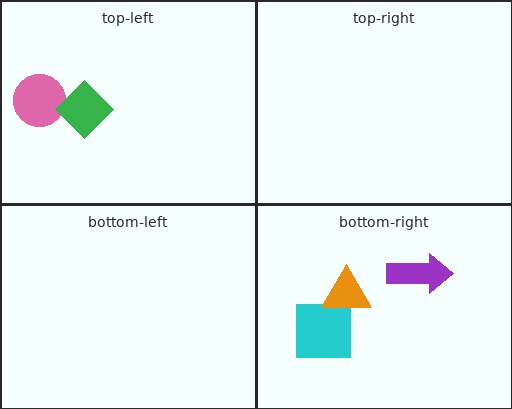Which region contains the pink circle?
The top-left region.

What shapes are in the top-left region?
The pink circle, the green diamond.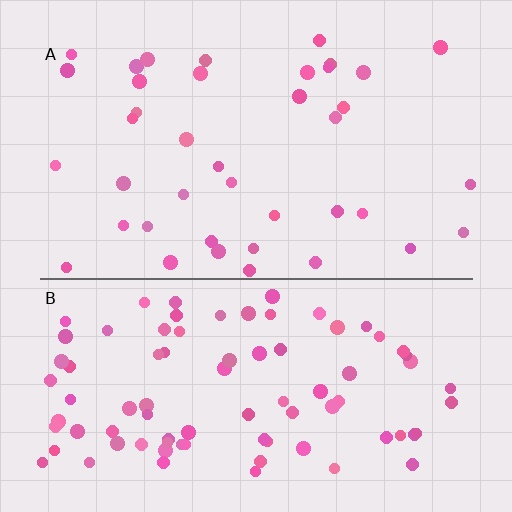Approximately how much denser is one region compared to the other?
Approximately 2.2× — region B over region A.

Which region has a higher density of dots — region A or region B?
B (the bottom).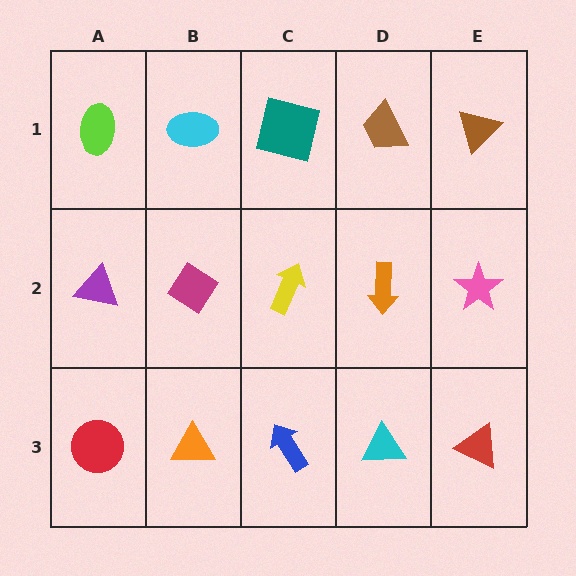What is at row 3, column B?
An orange triangle.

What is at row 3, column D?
A cyan triangle.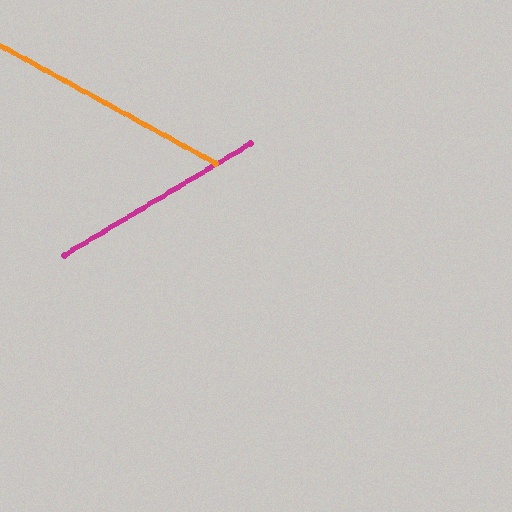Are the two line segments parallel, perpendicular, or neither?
Neither parallel nor perpendicular — they differ by about 60°.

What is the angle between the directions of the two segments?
Approximately 60 degrees.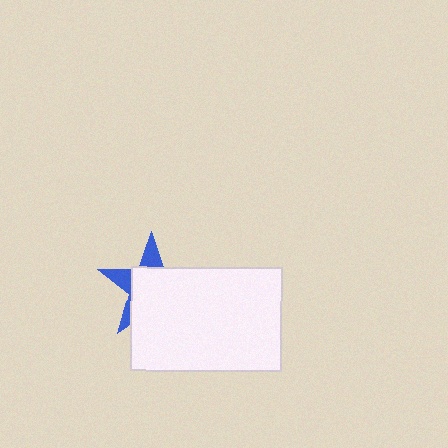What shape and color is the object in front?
The object in front is a white rectangle.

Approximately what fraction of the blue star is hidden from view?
Roughly 70% of the blue star is hidden behind the white rectangle.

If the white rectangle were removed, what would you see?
You would see the complete blue star.